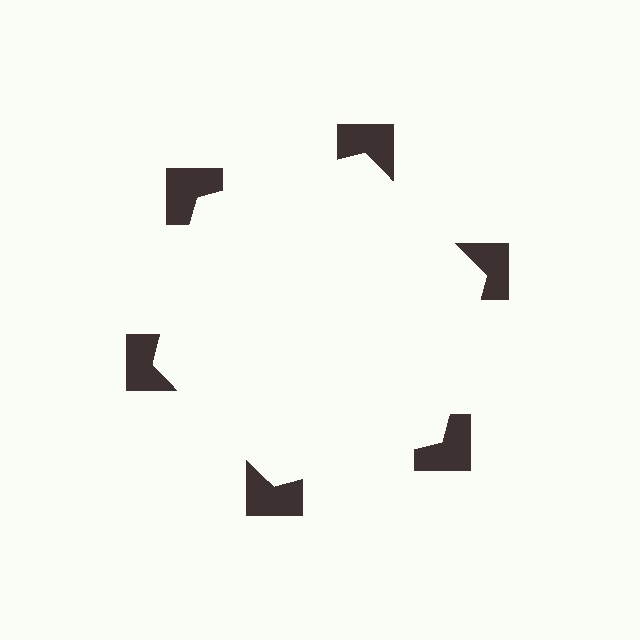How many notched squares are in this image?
There are 6 — one at each vertex of the illusory hexagon.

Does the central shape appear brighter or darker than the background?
It typically appears slightly brighter than the background, even though no actual brightness change is drawn.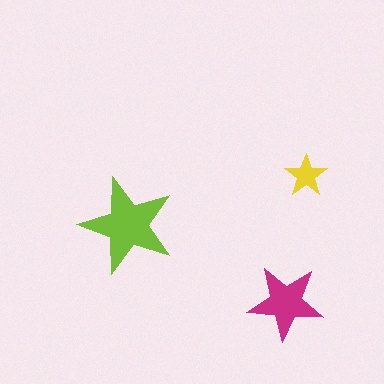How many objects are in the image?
There are 3 objects in the image.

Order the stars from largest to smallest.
the lime one, the magenta one, the yellow one.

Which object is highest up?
The yellow star is topmost.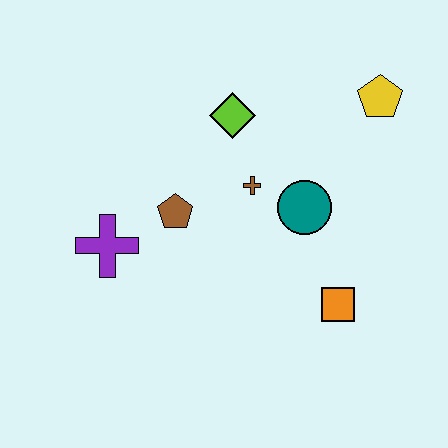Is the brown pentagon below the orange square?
No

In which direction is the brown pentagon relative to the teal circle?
The brown pentagon is to the left of the teal circle.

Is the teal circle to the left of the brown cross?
No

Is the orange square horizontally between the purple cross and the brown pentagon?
No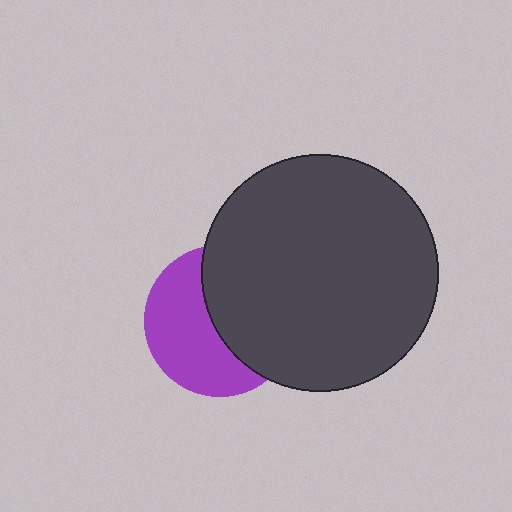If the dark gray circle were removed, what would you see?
You would see the complete purple circle.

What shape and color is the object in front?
The object in front is a dark gray circle.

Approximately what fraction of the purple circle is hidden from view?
Roughly 50% of the purple circle is hidden behind the dark gray circle.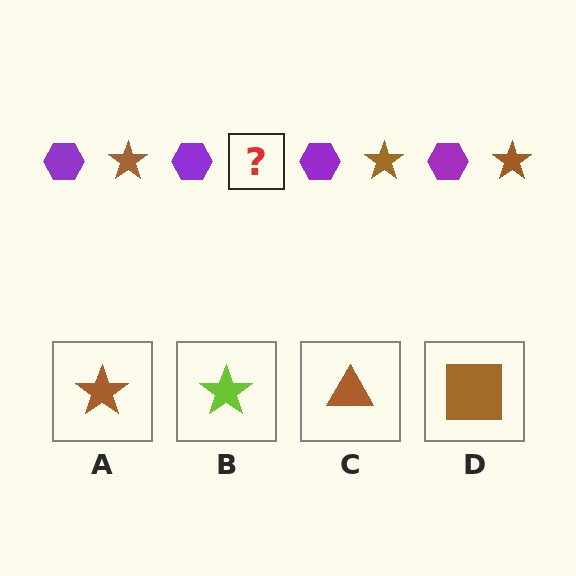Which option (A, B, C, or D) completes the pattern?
A.